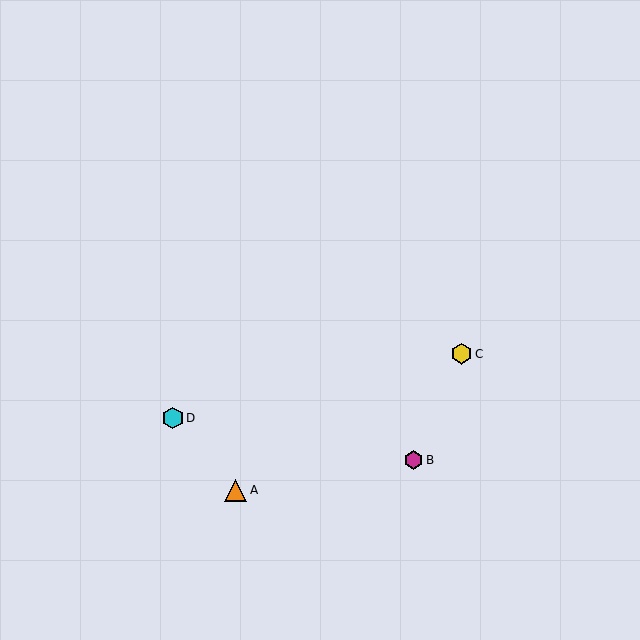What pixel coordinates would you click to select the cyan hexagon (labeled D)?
Click at (173, 418) to select the cyan hexagon D.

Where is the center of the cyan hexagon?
The center of the cyan hexagon is at (173, 418).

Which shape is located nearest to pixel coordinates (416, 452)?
The magenta hexagon (labeled B) at (413, 460) is nearest to that location.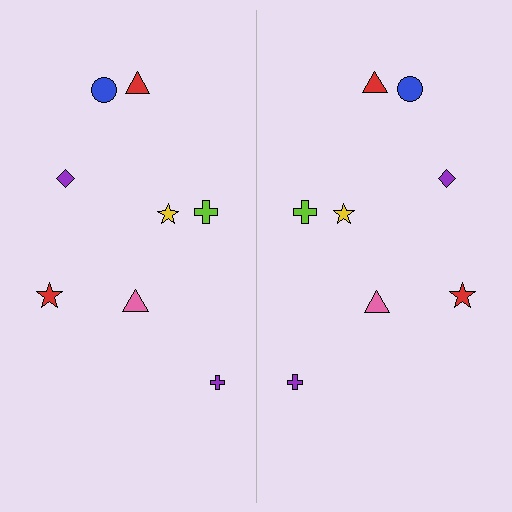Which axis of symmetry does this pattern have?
The pattern has a vertical axis of symmetry running through the center of the image.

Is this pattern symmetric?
Yes, this pattern has bilateral (reflection) symmetry.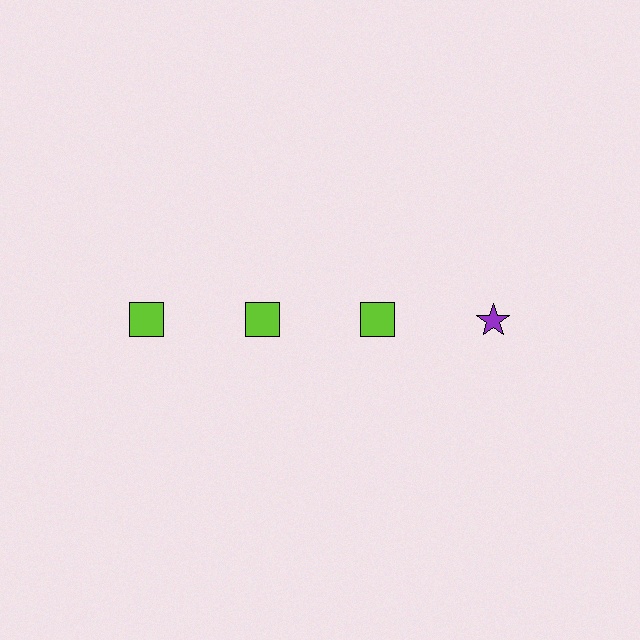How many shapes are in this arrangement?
There are 4 shapes arranged in a grid pattern.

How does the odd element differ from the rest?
It differs in both color (purple instead of lime) and shape (star instead of square).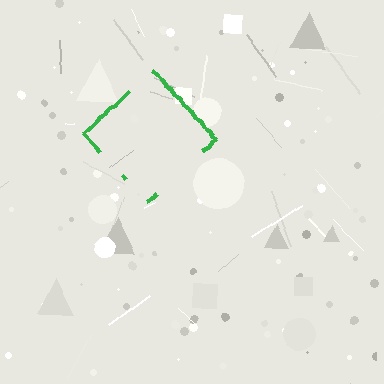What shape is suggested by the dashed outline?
The dashed outline suggests a diamond.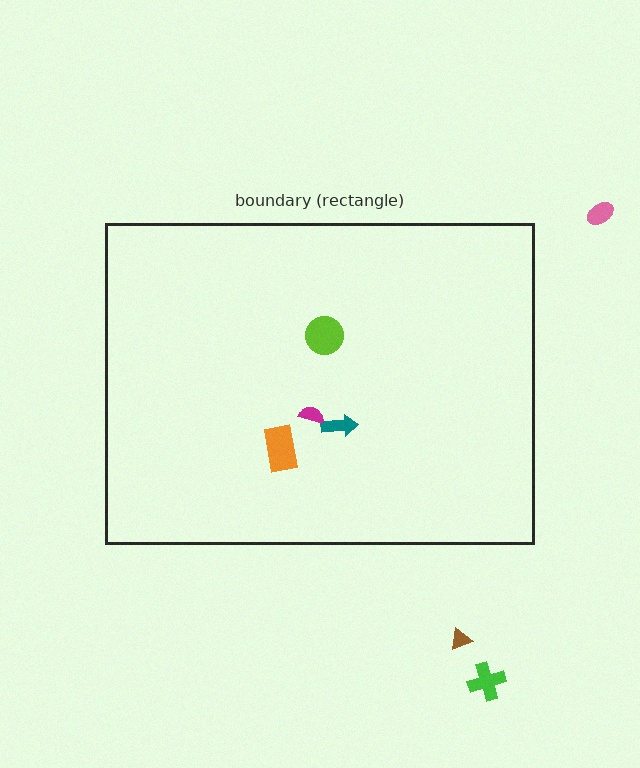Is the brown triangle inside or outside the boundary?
Outside.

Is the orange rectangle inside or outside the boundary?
Inside.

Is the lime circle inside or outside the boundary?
Inside.